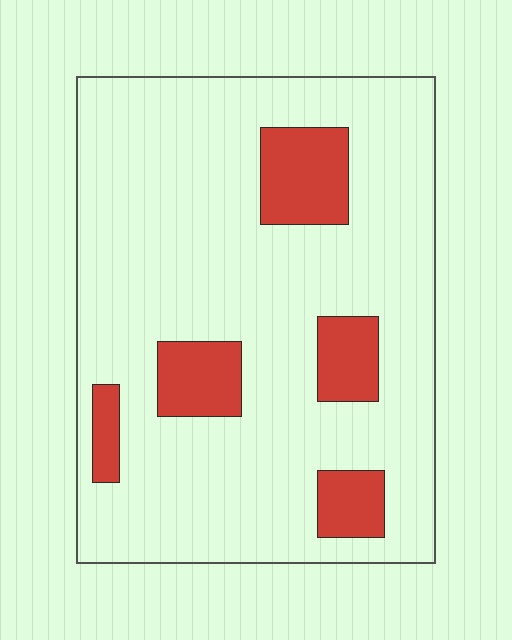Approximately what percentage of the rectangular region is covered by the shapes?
Approximately 15%.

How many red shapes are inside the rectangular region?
5.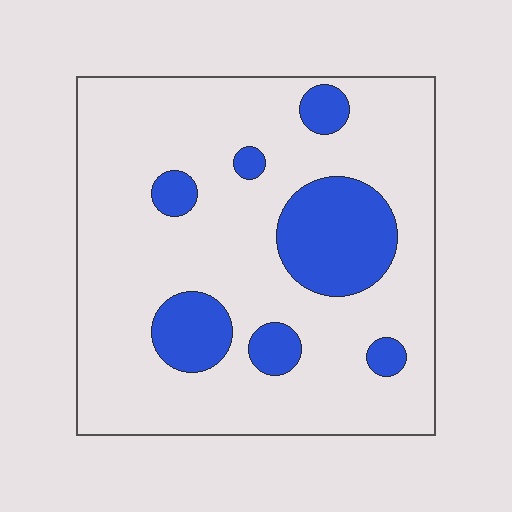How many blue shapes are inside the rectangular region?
7.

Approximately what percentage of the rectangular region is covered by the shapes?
Approximately 20%.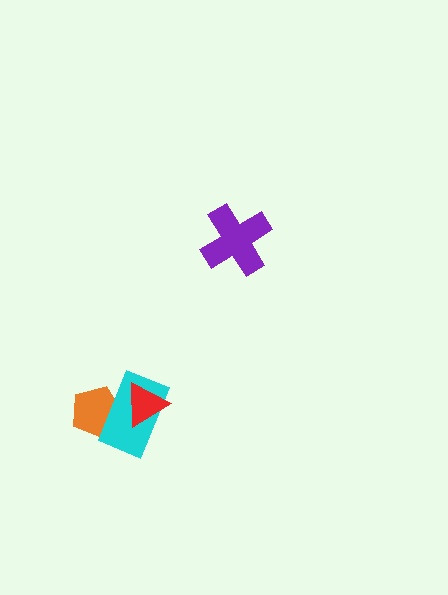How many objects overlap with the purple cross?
0 objects overlap with the purple cross.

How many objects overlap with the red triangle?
1 object overlaps with the red triangle.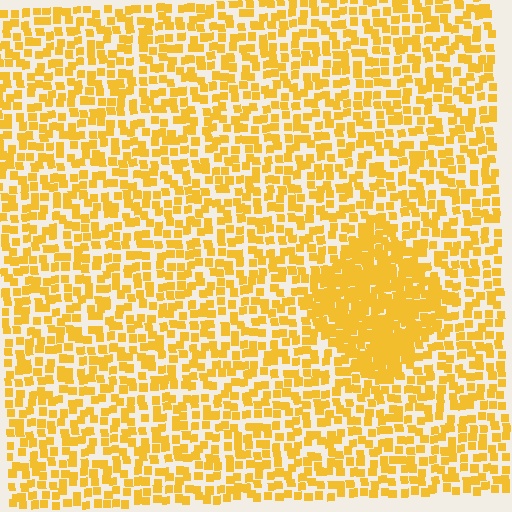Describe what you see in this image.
The image contains small yellow elements arranged at two different densities. A diamond-shaped region is visible where the elements are more densely packed than the surrounding area.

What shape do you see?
I see a diamond.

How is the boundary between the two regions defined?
The boundary is defined by a change in element density (approximately 2.1x ratio). All elements are the same color, size, and shape.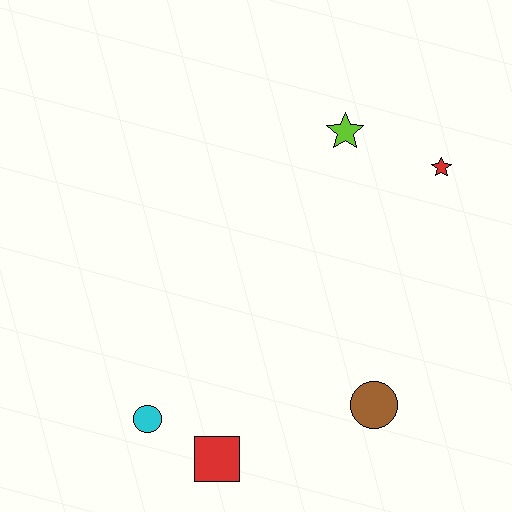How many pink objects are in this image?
There are no pink objects.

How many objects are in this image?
There are 5 objects.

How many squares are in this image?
There is 1 square.